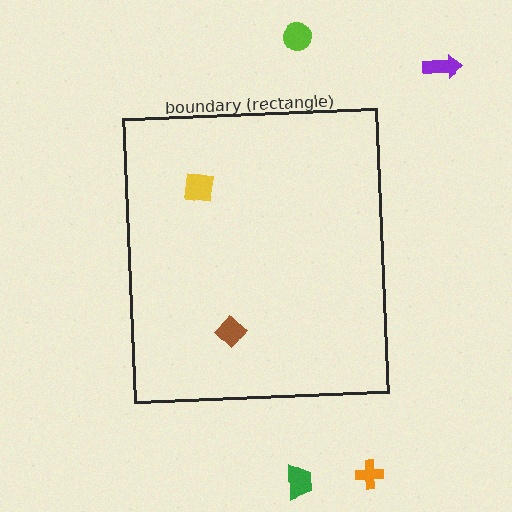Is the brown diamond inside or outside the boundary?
Inside.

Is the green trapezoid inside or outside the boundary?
Outside.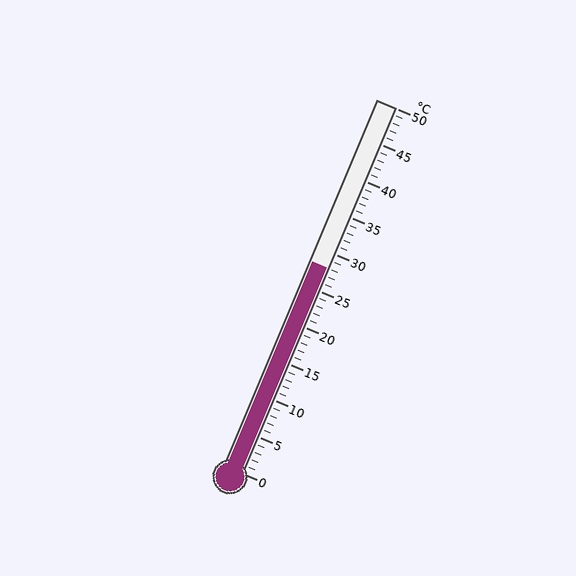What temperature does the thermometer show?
The thermometer shows approximately 28°C.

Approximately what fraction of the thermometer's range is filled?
The thermometer is filled to approximately 55% of its range.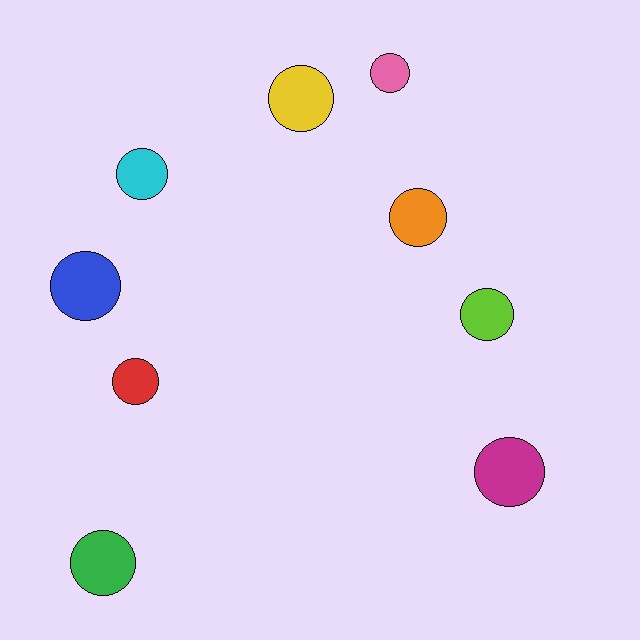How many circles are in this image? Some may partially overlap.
There are 9 circles.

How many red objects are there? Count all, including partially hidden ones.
There is 1 red object.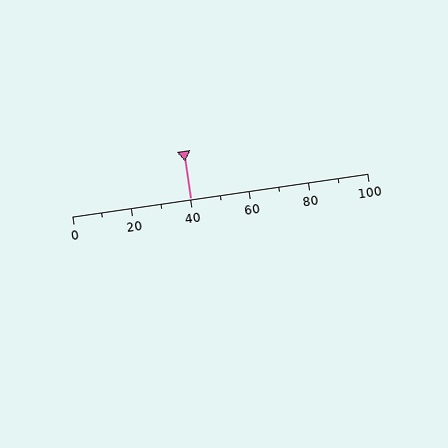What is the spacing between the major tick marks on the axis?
The major ticks are spaced 20 apart.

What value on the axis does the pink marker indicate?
The marker indicates approximately 40.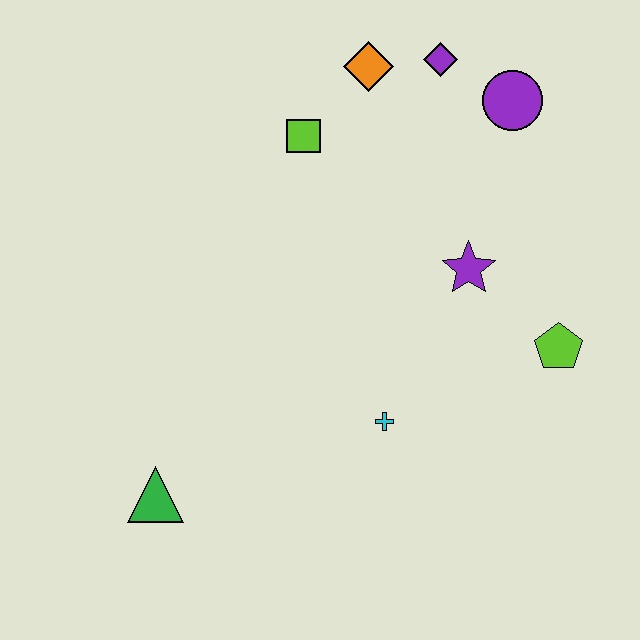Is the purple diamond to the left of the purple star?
Yes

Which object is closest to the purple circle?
The purple diamond is closest to the purple circle.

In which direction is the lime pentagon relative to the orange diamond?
The lime pentagon is below the orange diamond.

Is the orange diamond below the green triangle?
No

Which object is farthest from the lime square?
The green triangle is farthest from the lime square.